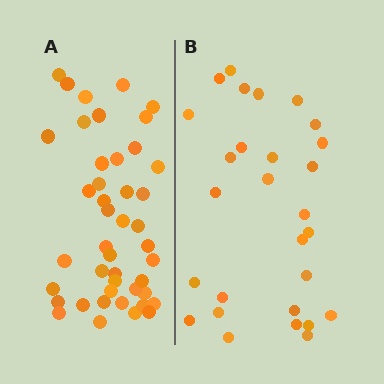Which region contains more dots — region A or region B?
Region A (the left region) has more dots.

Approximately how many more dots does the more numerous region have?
Region A has approximately 15 more dots than region B.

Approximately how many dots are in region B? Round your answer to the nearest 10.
About 30 dots. (The exact count is 28, which rounds to 30.)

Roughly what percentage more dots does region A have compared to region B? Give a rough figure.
About 55% more.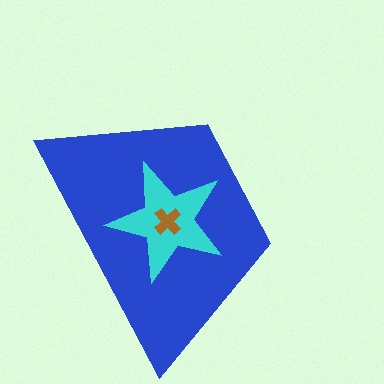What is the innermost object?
The brown cross.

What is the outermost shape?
The blue trapezoid.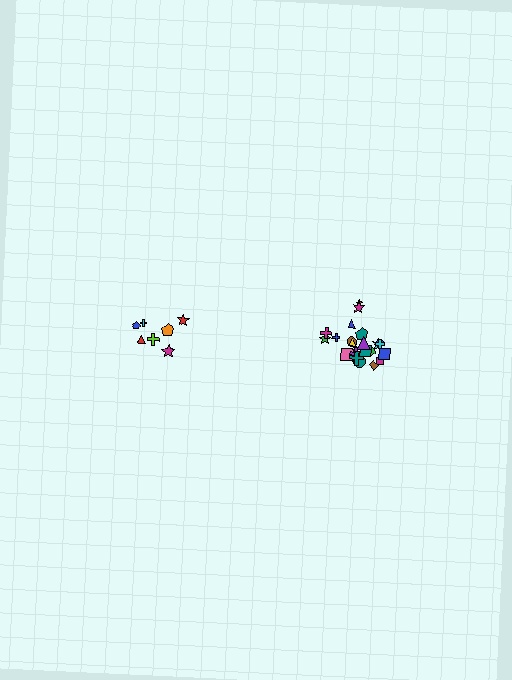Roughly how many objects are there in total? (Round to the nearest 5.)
Roughly 30 objects in total.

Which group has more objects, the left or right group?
The right group.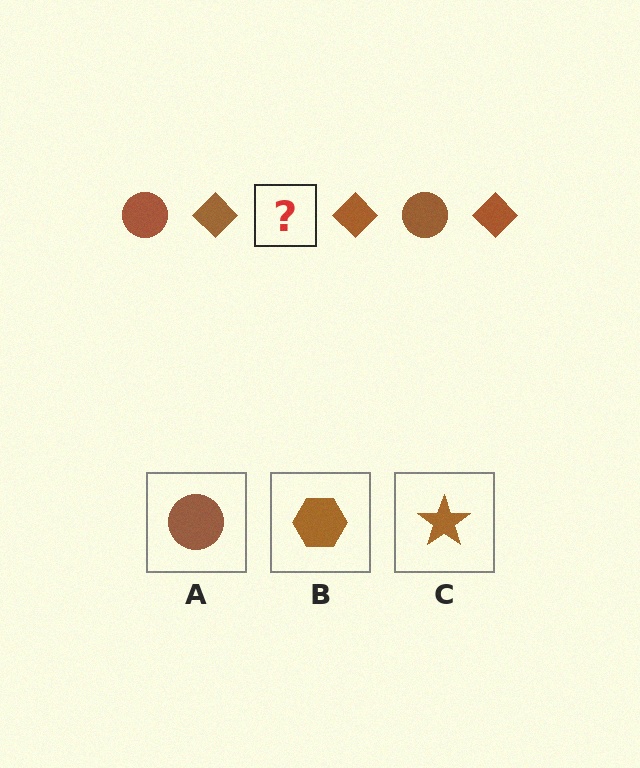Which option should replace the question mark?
Option A.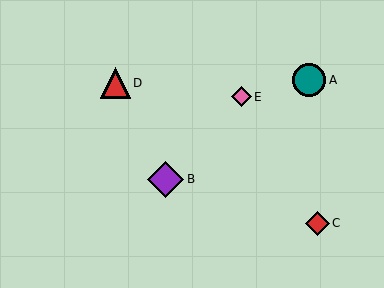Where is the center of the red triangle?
The center of the red triangle is at (115, 83).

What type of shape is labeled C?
Shape C is a red diamond.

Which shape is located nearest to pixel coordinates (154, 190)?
The purple diamond (labeled B) at (166, 179) is nearest to that location.